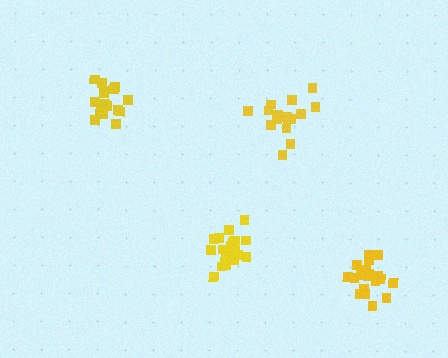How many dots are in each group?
Group 1: 17 dots, Group 2: 19 dots, Group 3: 20 dots, Group 4: 18 dots (74 total).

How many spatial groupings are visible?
There are 4 spatial groupings.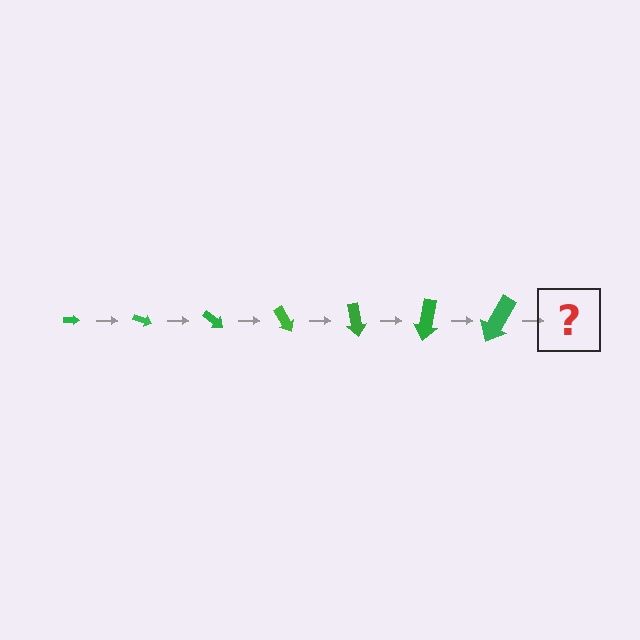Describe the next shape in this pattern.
It should be an arrow, larger than the previous one and rotated 140 degrees from the start.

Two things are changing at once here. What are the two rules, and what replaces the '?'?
The two rules are that the arrow grows larger each step and it rotates 20 degrees each step. The '?' should be an arrow, larger than the previous one and rotated 140 degrees from the start.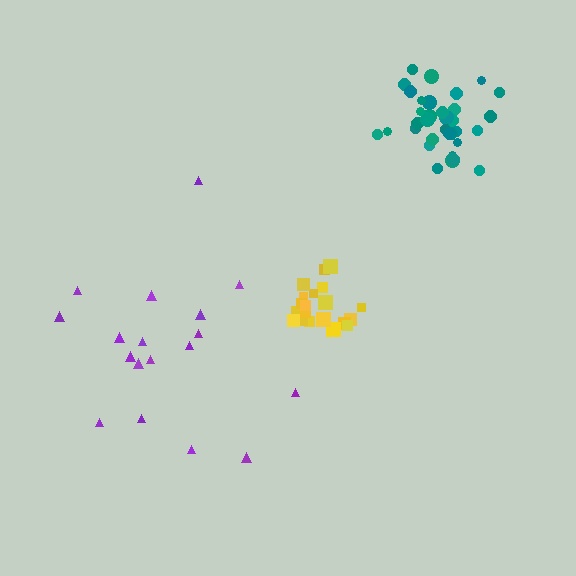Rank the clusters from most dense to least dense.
yellow, teal, purple.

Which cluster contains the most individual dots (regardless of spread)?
Teal (34).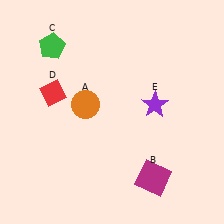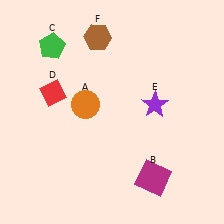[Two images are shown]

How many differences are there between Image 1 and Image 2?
There is 1 difference between the two images.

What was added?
A brown hexagon (F) was added in Image 2.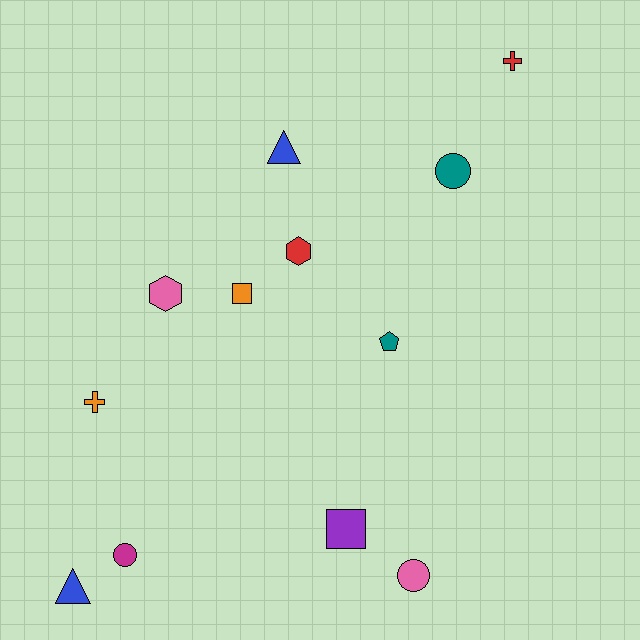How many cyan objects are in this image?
There are no cyan objects.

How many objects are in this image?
There are 12 objects.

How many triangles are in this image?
There are 2 triangles.